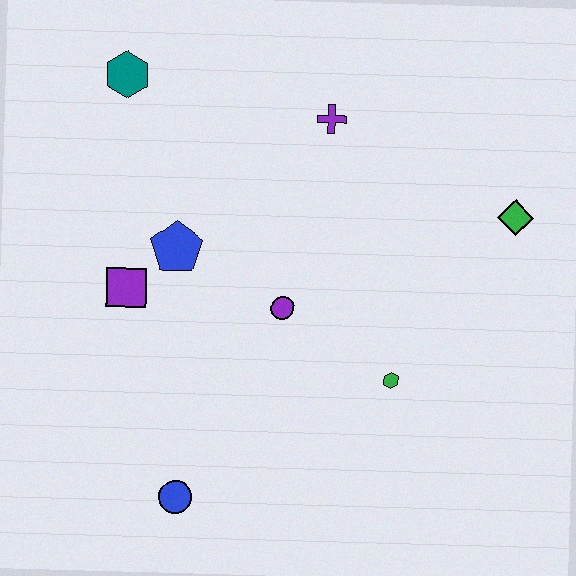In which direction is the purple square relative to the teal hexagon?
The purple square is below the teal hexagon.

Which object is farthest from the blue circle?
The green diamond is farthest from the blue circle.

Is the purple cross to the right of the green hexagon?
No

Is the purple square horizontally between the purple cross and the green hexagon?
No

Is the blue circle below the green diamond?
Yes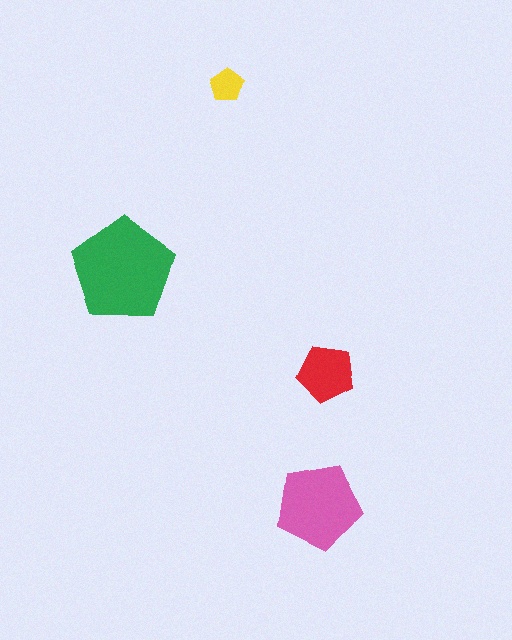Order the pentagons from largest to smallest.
the green one, the pink one, the red one, the yellow one.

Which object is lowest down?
The pink pentagon is bottommost.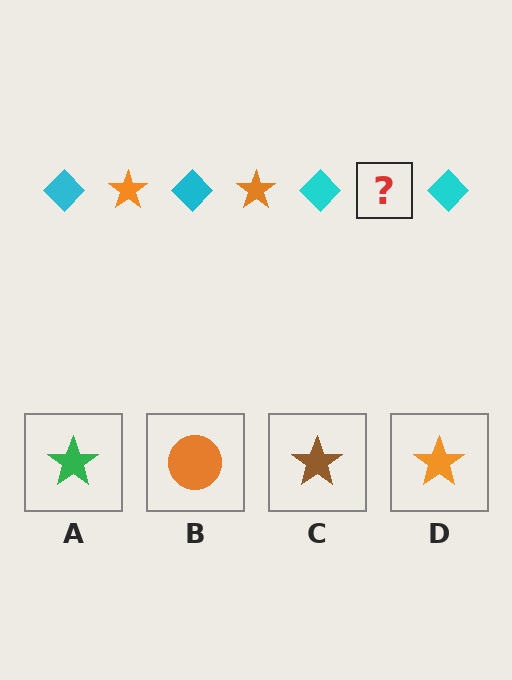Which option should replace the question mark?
Option D.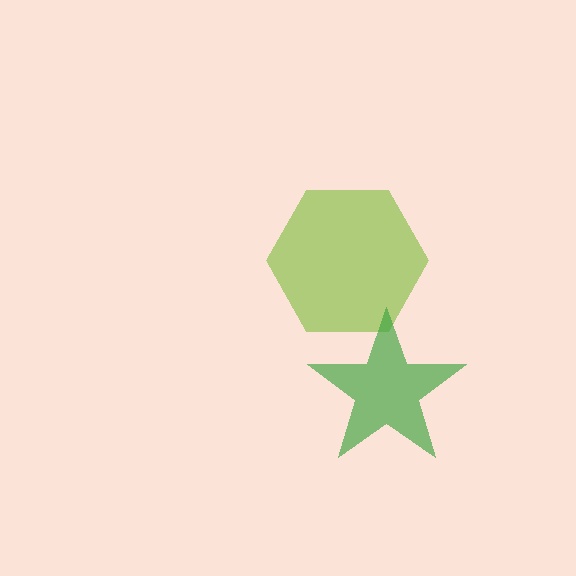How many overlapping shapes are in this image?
There are 2 overlapping shapes in the image.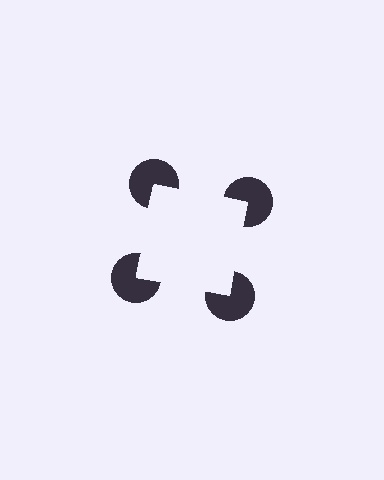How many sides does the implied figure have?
4 sides.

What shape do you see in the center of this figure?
An illusory square — its edges are inferred from the aligned wedge cuts in the pac-man discs, not physically drawn.